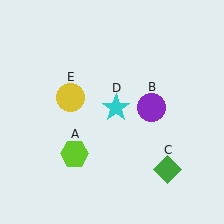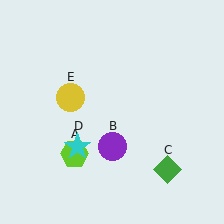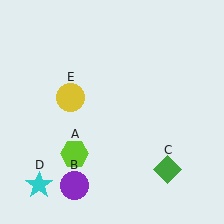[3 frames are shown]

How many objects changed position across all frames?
2 objects changed position: purple circle (object B), cyan star (object D).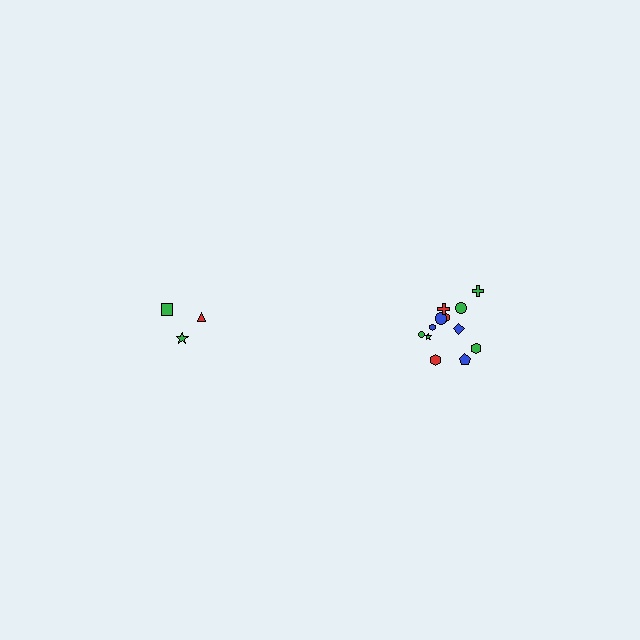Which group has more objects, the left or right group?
The right group.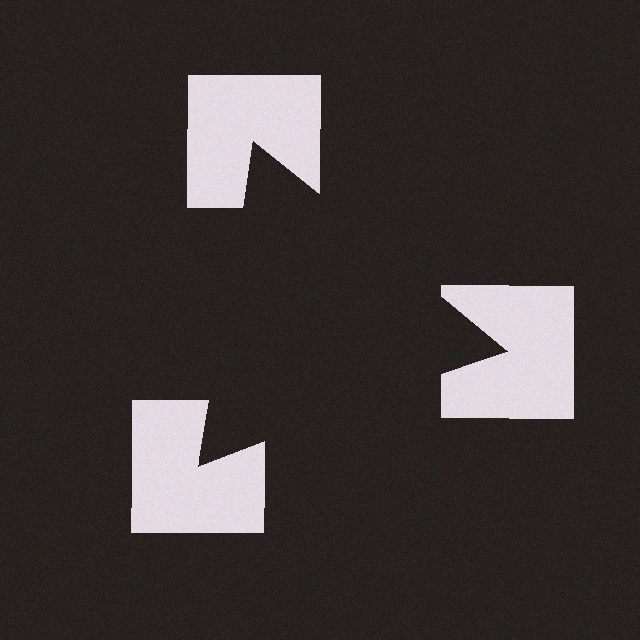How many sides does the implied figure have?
3 sides.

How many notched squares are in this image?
There are 3 — one at each vertex of the illusory triangle.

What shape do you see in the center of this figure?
An illusory triangle — its edges are inferred from the aligned wedge cuts in the notched squares, not physically drawn.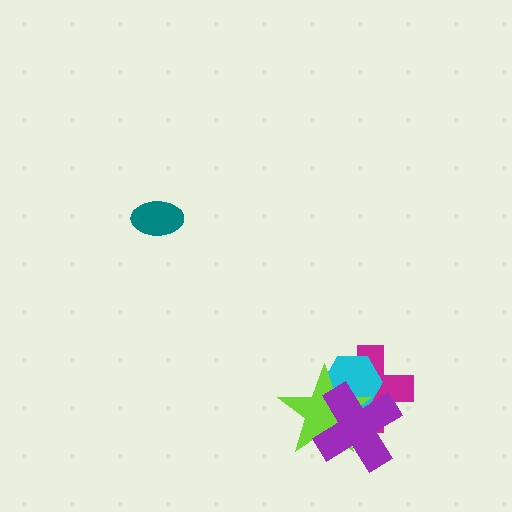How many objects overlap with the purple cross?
3 objects overlap with the purple cross.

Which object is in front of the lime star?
The purple cross is in front of the lime star.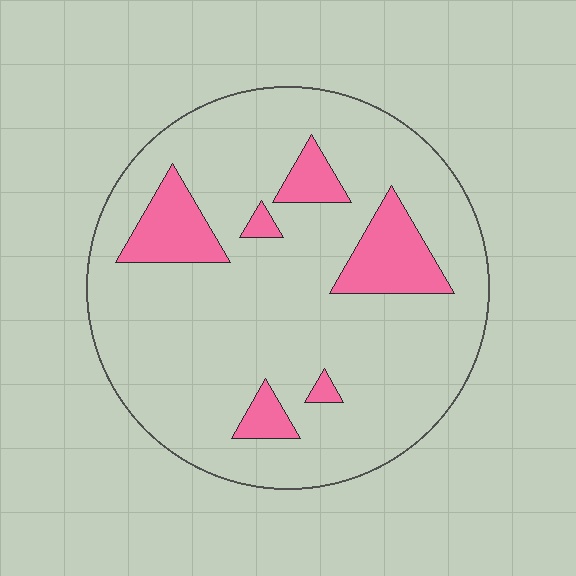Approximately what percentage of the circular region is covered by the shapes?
Approximately 15%.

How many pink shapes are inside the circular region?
6.